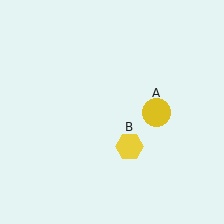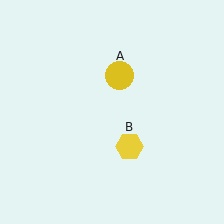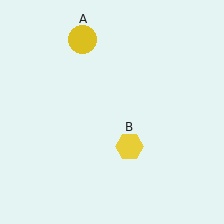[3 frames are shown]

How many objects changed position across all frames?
1 object changed position: yellow circle (object A).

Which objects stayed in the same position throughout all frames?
Yellow hexagon (object B) remained stationary.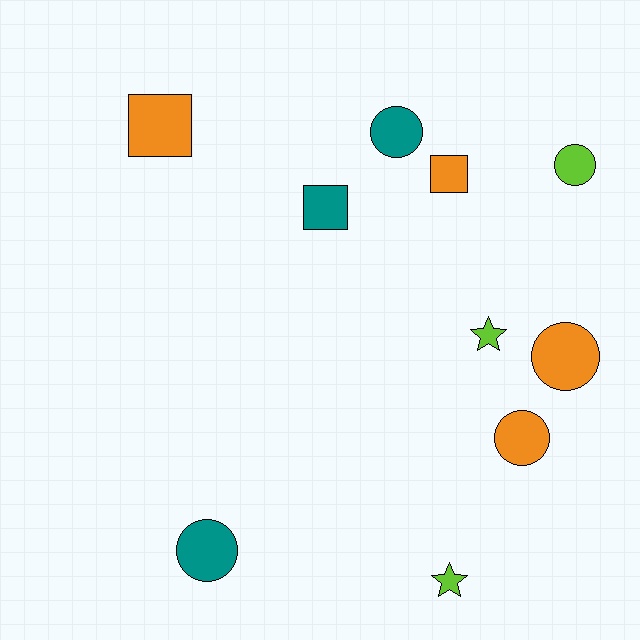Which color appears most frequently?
Orange, with 4 objects.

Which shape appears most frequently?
Circle, with 5 objects.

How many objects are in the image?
There are 10 objects.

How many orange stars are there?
There are no orange stars.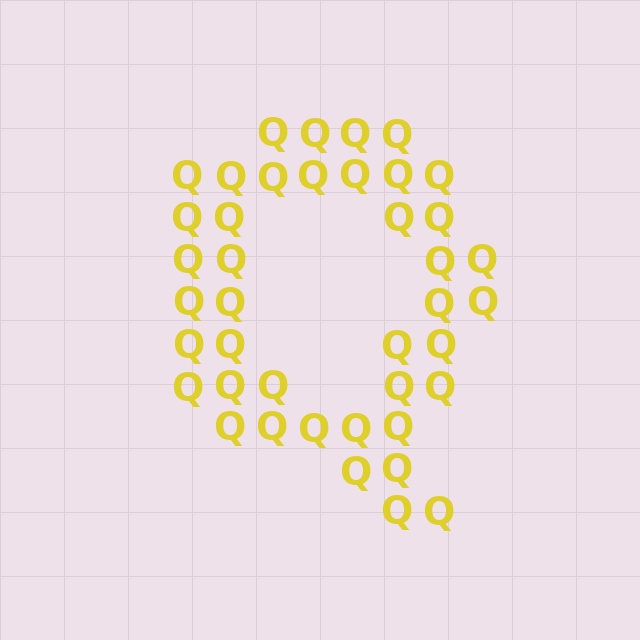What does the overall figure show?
The overall figure shows the letter Q.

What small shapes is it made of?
It is made of small letter Q's.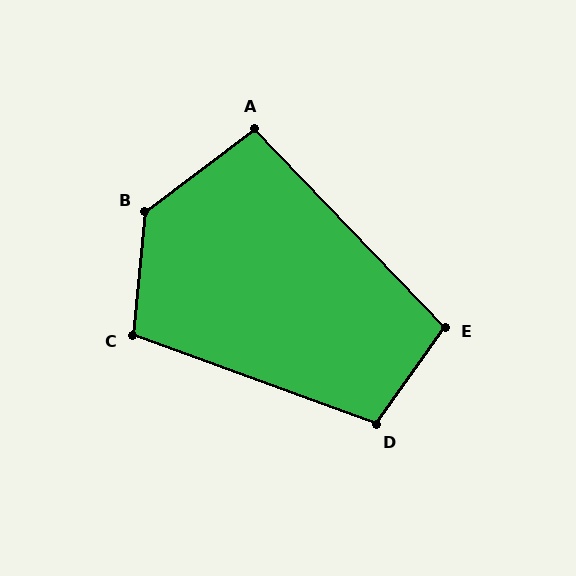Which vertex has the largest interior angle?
B, at approximately 132 degrees.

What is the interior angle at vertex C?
Approximately 104 degrees (obtuse).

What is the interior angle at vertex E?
Approximately 101 degrees (obtuse).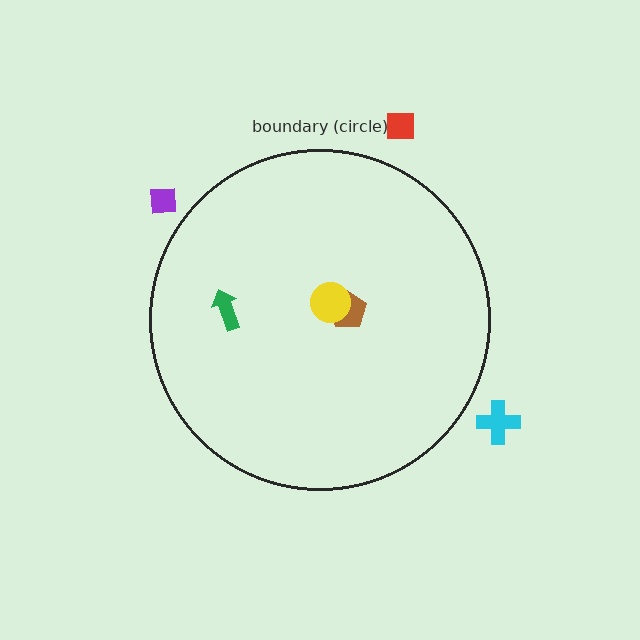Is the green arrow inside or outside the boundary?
Inside.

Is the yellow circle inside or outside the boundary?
Inside.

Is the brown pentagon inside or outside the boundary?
Inside.